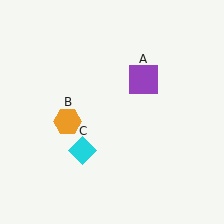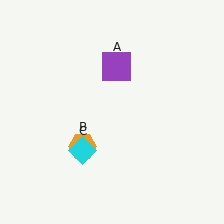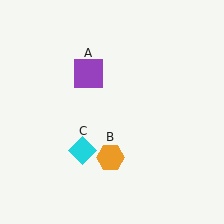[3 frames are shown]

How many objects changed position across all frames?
2 objects changed position: purple square (object A), orange hexagon (object B).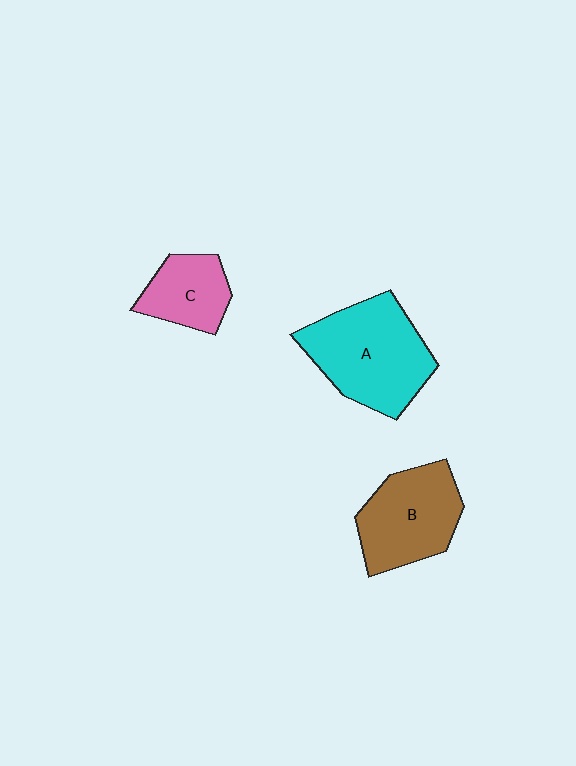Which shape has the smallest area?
Shape C (pink).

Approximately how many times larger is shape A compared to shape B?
Approximately 1.3 times.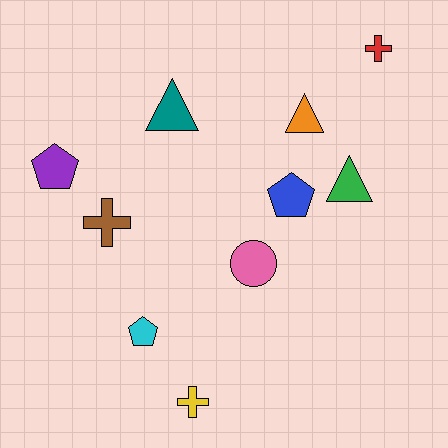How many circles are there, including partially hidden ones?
There is 1 circle.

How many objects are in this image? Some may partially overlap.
There are 10 objects.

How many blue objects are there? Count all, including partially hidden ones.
There is 1 blue object.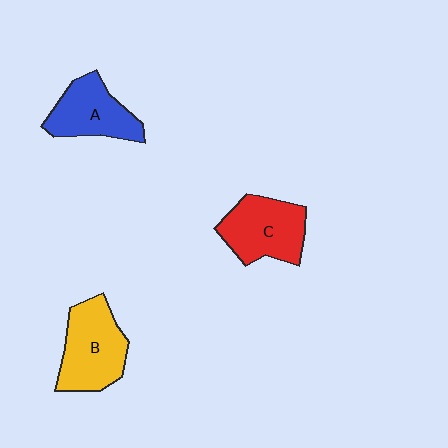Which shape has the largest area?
Shape B (yellow).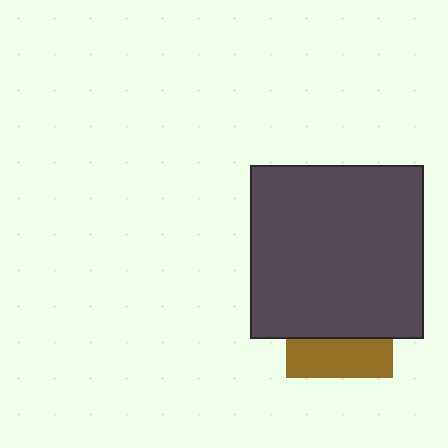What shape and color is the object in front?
The object in front is a dark gray square.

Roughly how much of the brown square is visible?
A small part of it is visible (roughly 35%).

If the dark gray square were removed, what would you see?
You would see the complete brown square.